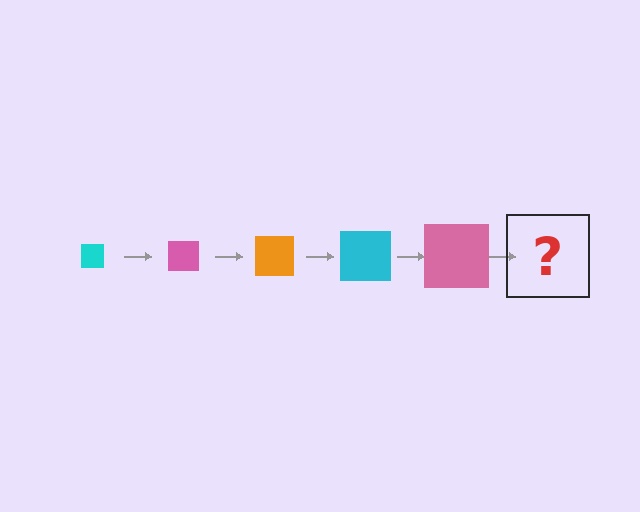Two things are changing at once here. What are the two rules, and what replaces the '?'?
The two rules are that the square grows larger each step and the color cycles through cyan, pink, and orange. The '?' should be an orange square, larger than the previous one.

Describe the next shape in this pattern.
It should be an orange square, larger than the previous one.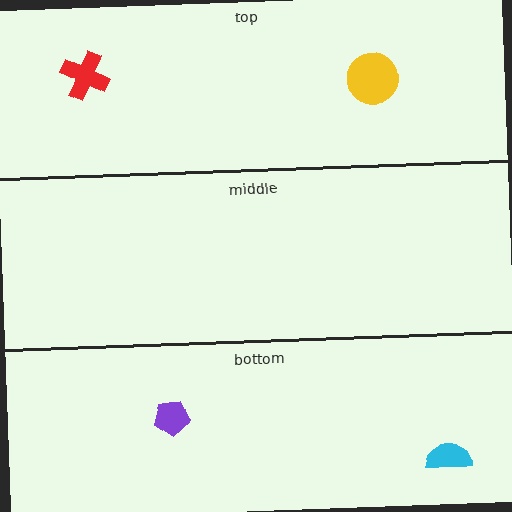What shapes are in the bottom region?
The purple pentagon, the cyan semicircle.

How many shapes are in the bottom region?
2.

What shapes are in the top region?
The red cross, the yellow circle.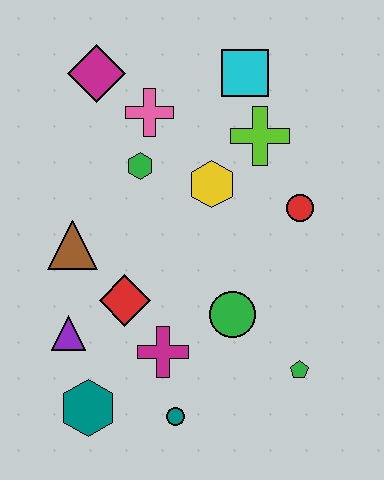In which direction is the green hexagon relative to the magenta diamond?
The green hexagon is below the magenta diamond.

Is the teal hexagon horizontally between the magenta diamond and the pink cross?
No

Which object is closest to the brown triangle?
The red diamond is closest to the brown triangle.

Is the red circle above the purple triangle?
Yes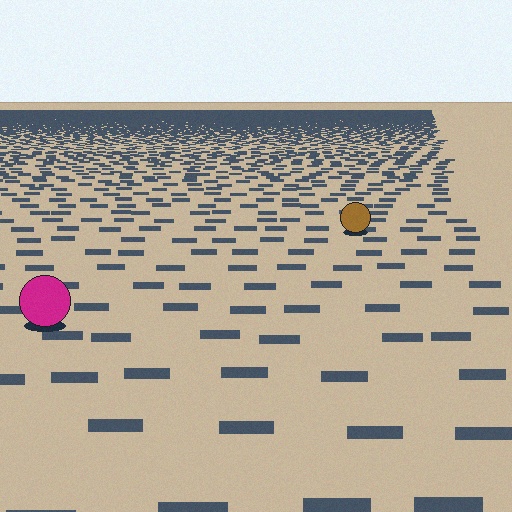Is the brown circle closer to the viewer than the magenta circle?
No. The magenta circle is closer — you can tell from the texture gradient: the ground texture is coarser near it.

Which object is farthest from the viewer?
The brown circle is farthest from the viewer. It appears smaller and the ground texture around it is denser.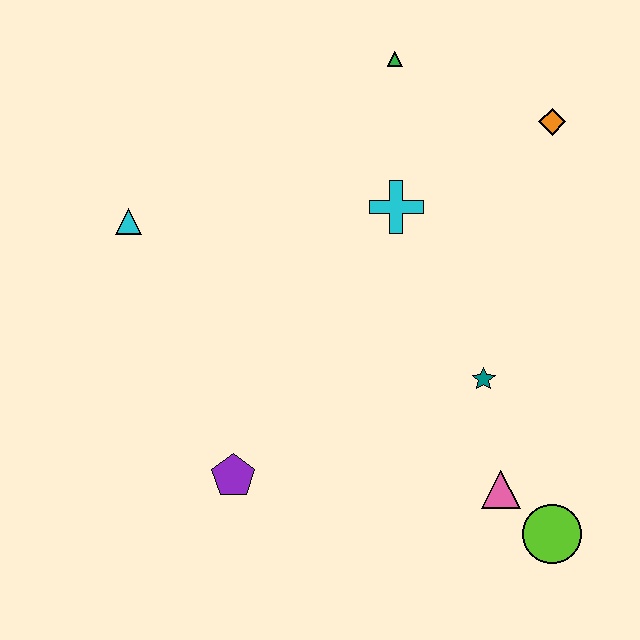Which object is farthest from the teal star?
The cyan triangle is farthest from the teal star.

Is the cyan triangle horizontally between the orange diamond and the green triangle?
No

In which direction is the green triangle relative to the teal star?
The green triangle is above the teal star.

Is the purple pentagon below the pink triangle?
No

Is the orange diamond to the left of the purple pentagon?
No